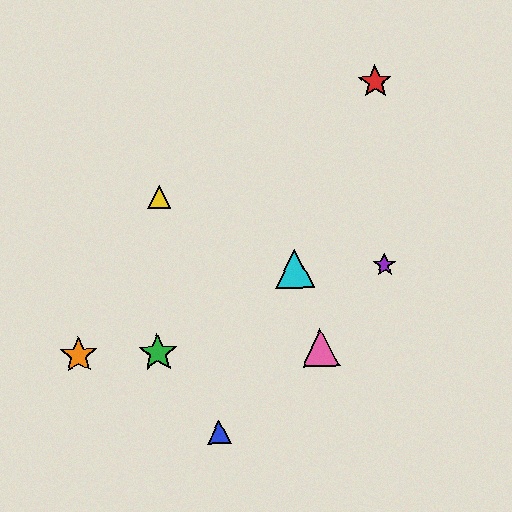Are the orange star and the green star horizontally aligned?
Yes, both are at y≈355.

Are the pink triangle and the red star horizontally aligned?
No, the pink triangle is at y≈348 and the red star is at y≈82.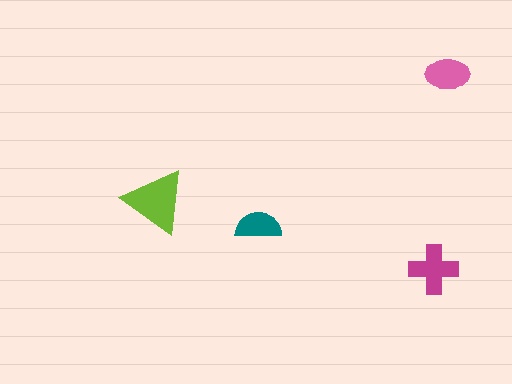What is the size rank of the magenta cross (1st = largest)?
2nd.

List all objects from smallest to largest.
The teal semicircle, the pink ellipse, the magenta cross, the lime triangle.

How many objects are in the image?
There are 4 objects in the image.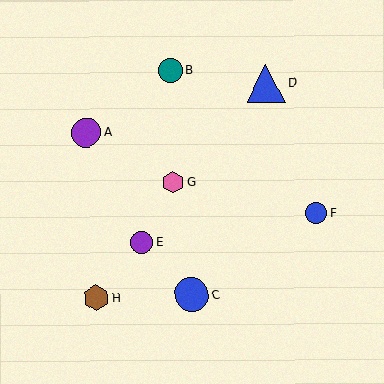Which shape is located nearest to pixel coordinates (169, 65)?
The teal circle (labeled B) at (171, 70) is nearest to that location.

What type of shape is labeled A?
Shape A is a purple circle.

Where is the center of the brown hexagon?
The center of the brown hexagon is at (96, 298).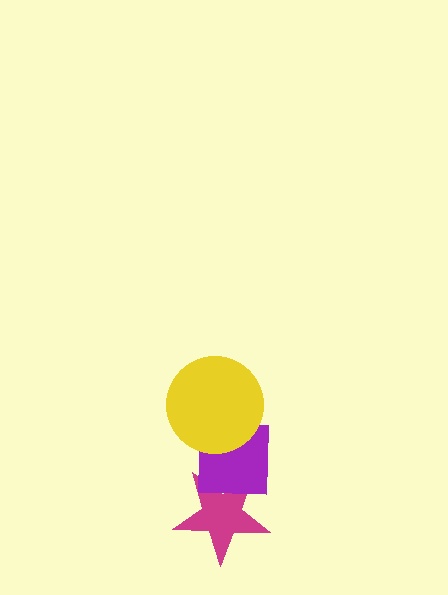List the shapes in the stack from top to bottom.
From top to bottom: the yellow circle, the purple square, the magenta star.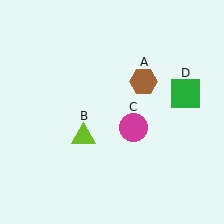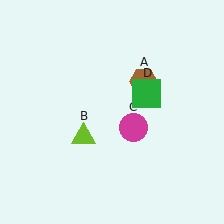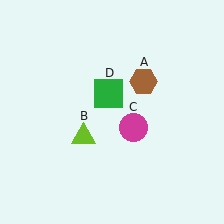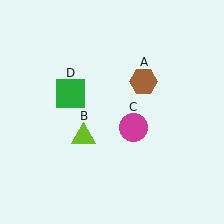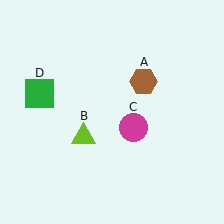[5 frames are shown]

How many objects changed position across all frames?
1 object changed position: green square (object D).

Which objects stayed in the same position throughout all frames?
Brown hexagon (object A) and lime triangle (object B) and magenta circle (object C) remained stationary.